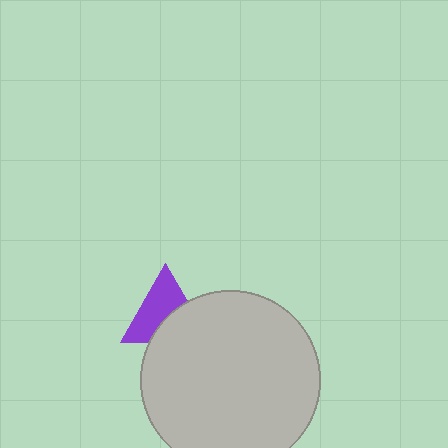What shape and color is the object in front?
The object in front is a light gray circle.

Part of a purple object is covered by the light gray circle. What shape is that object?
It is a triangle.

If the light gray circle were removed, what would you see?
You would see the complete purple triangle.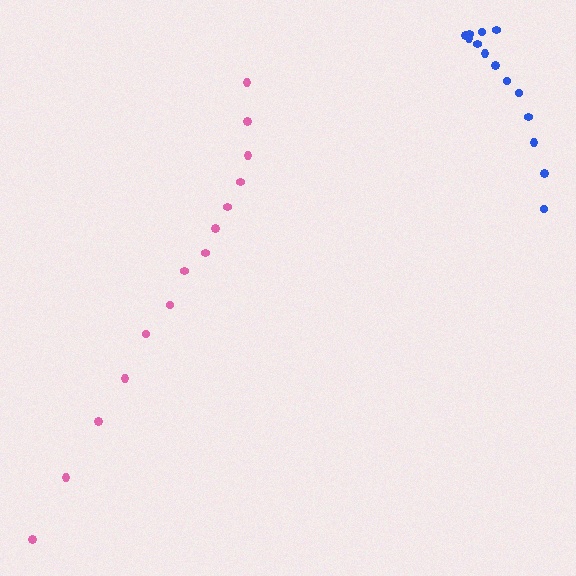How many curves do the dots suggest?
There are 2 distinct paths.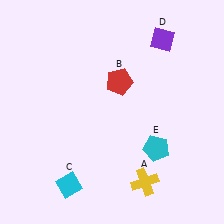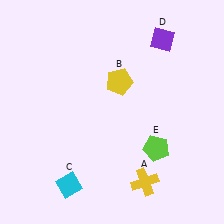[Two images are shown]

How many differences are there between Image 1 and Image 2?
There are 2 differences between the two images.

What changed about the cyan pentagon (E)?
In Image 1, E is cyan. In Image 2, it changed to lime.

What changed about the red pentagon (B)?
In Image 1, B is red. In Image 2, it changed to yellow.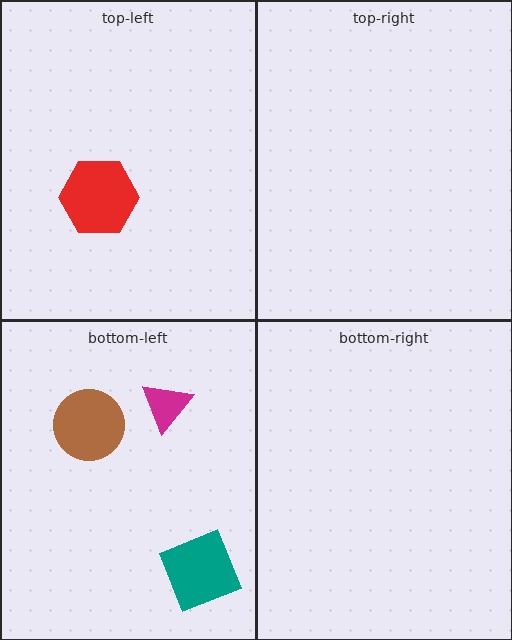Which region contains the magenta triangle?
The bottom-left region.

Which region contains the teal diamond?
The bottom-left region.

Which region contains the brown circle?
The bottom-left region.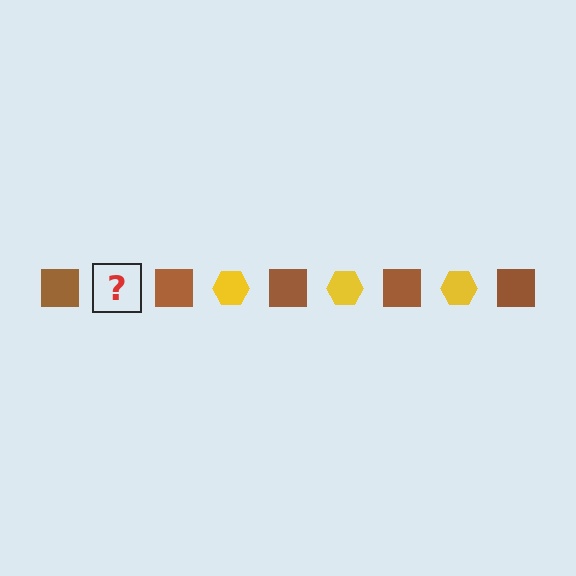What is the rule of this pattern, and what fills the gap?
The rule is that the pattern alternates between brown square and yellow hexagon. The gap should be filled with a yellow hexagon.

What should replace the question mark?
The question mark should be replaced with a yellow hexagon.